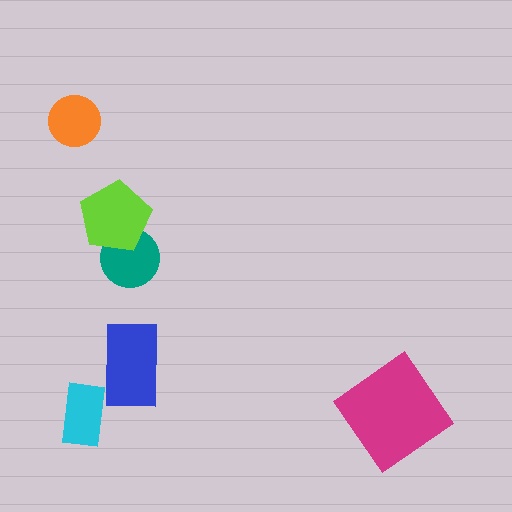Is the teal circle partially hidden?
Yes, it is partially covered by another shape.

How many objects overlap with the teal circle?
1 object overlaps with the teal circle.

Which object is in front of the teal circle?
The lime pentagon is in front of the teal circle.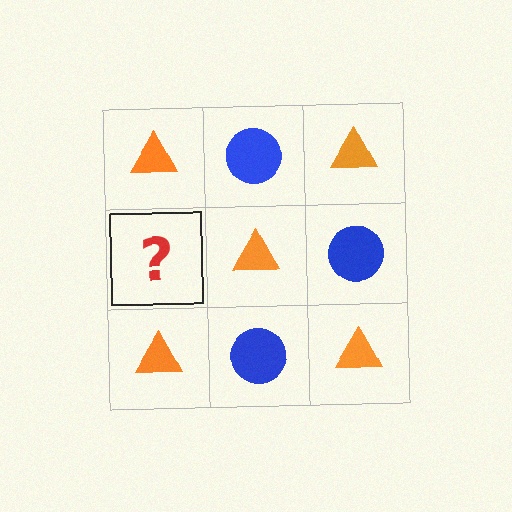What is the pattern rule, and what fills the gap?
The rule is that it alternates orange triangle and blue circle in a checkerboard pattern. The gap should be filled with a blue circle.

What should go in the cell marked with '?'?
The missing cell should contain a blue circle.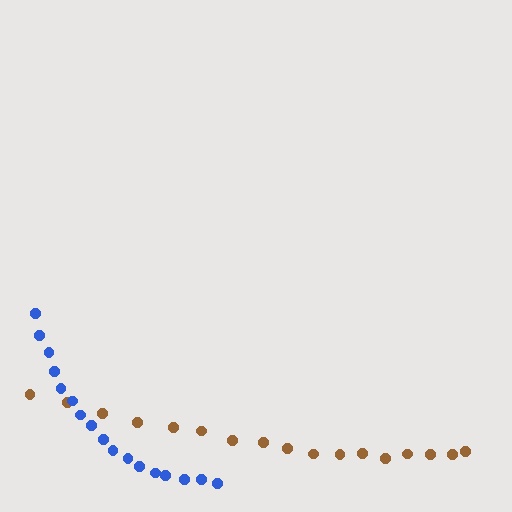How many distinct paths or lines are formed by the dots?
There are 2 distinct paths.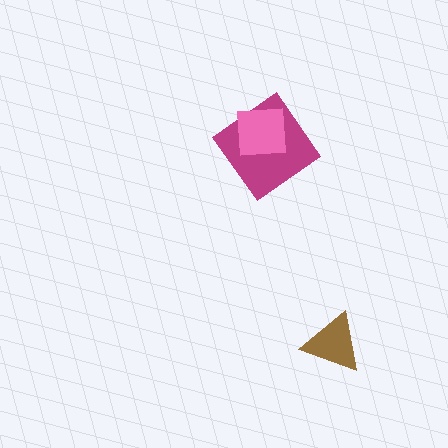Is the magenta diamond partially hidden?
Yes, it is partially covered by another shape.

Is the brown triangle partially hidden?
No, no other shape covers it.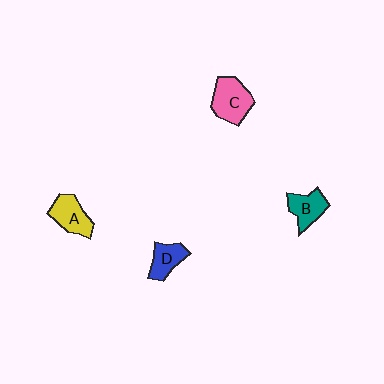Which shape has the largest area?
Shape C (pink).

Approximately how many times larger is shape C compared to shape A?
Approximately 1.2 times.